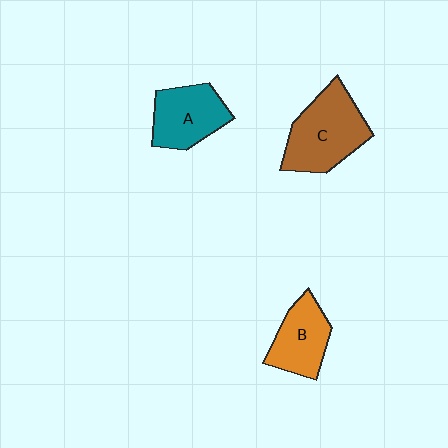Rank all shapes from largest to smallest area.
From largest to smallest: C (brown), A (teal), B (orange).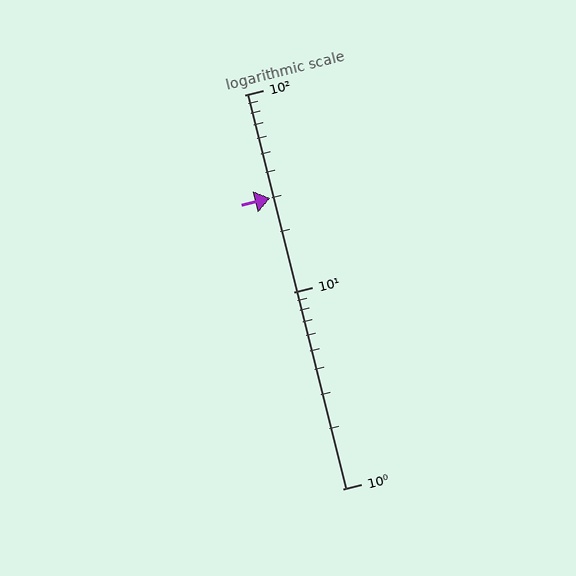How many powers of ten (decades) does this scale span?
The scale spans 2 decades, from 1 to 100.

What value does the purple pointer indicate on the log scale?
The pointer indicates approximately 30.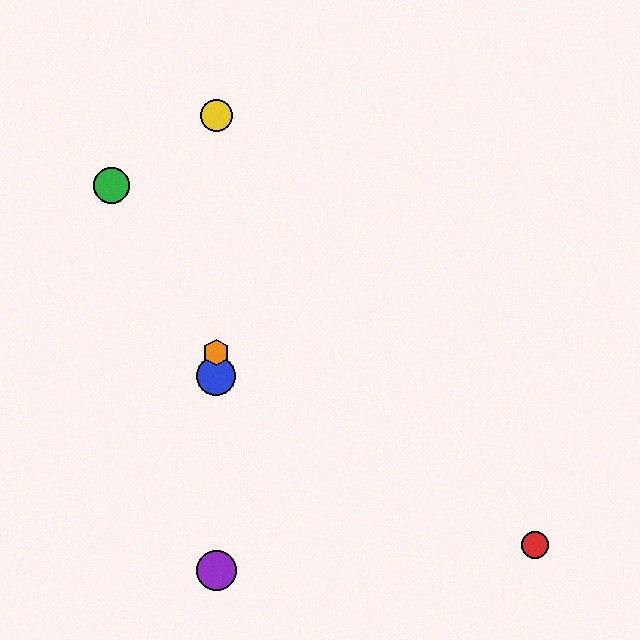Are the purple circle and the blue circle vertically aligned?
Yes, both are at x≈216.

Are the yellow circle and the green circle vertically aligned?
No, the yellow circle is at x≈216 and the green circle is at x≈111.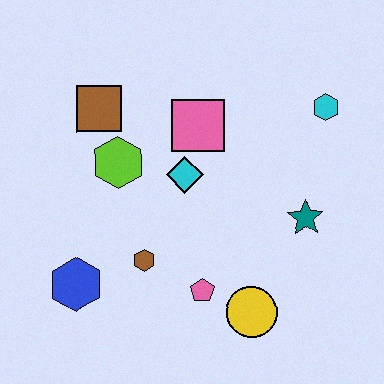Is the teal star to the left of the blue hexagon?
No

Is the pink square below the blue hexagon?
No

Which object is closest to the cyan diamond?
The pink square is closest to the cyan diamond.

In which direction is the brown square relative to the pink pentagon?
The brown square is above the pink pentagon.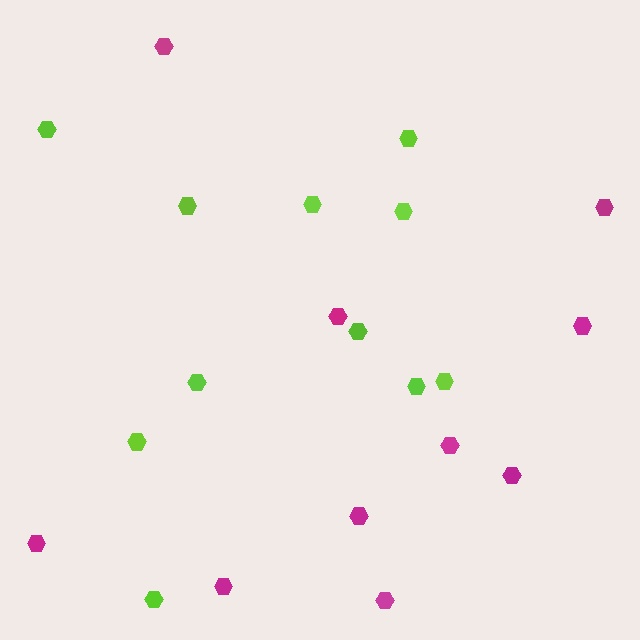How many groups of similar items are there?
There are 2 groups: one group of magenta hexagons (10) and one group of lime hexagons (11).